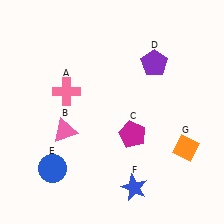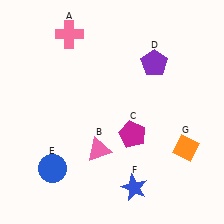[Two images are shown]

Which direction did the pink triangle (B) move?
The pink triangle (B) moved right.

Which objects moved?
The objects that moved are: the pink cross (A), the pink triangle (B).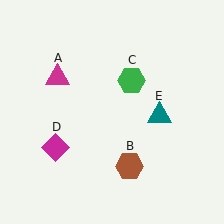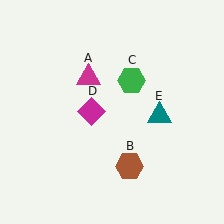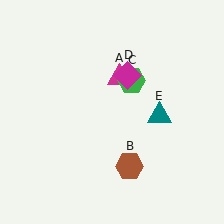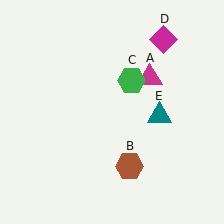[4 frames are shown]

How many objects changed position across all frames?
2 objects changed position: magenta triangle (object A), magenta diamond (object D).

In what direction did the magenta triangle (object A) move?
The magenta triangle (object A) moved right.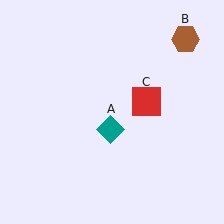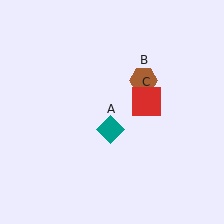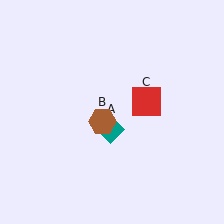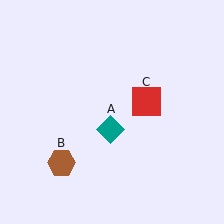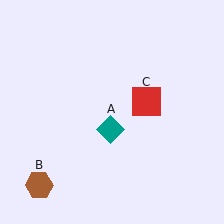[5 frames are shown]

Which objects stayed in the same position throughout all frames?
Teal diamond (object A) and red square (object C) remained stationary.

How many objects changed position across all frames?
1 object changed position: brown hexagon (object B).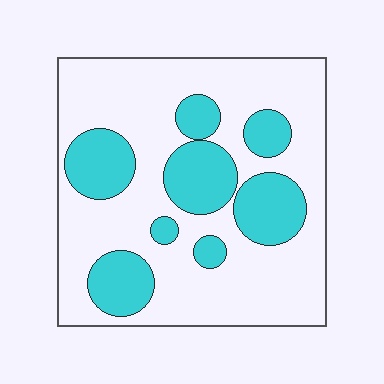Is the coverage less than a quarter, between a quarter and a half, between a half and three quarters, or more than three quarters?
Between a quarter and a half.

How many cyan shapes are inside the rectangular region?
8.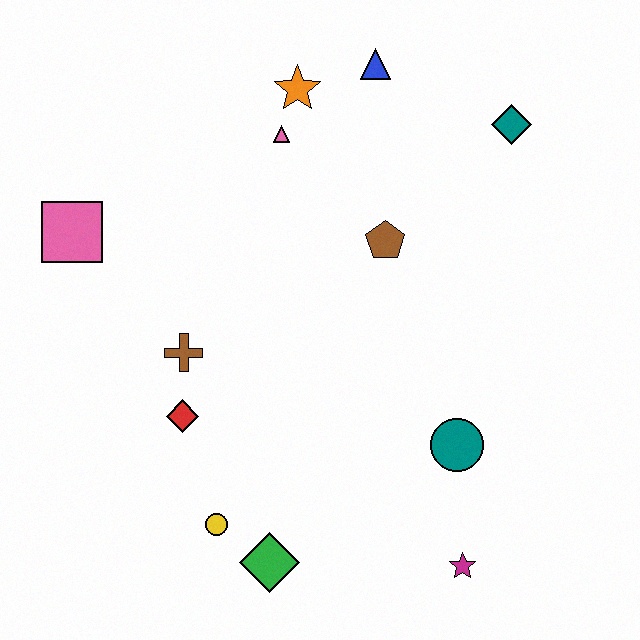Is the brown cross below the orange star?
Yes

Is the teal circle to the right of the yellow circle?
Yes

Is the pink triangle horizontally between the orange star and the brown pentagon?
No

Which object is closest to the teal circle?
The magenta star is closest to the teal circle.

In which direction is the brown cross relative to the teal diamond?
The brown cross is to the left of the teal diamond.